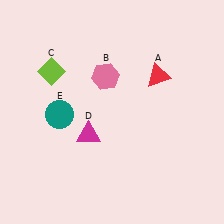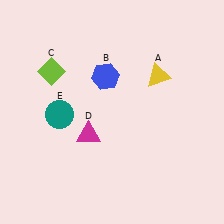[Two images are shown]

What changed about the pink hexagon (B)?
In Image 1, B is pink. In Image 2, it changed to blue.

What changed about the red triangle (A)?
In Image 1, A is red. In Image 2, it changed to yellow.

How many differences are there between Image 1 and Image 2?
There are 2 differences between the two images.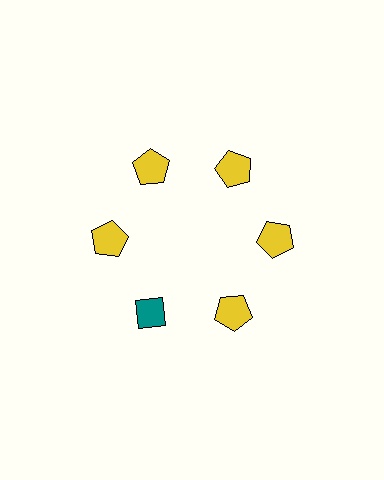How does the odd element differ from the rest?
It differs in both color (teal instead of yellow) and shape (diamond instead of pentagon).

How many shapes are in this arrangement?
There are 6 shapes arranged in a ring pattern.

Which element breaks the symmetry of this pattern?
The teal diamond at roughly the 7 o'clock position breaks the symmetry. All other shapes are yellow pentagons.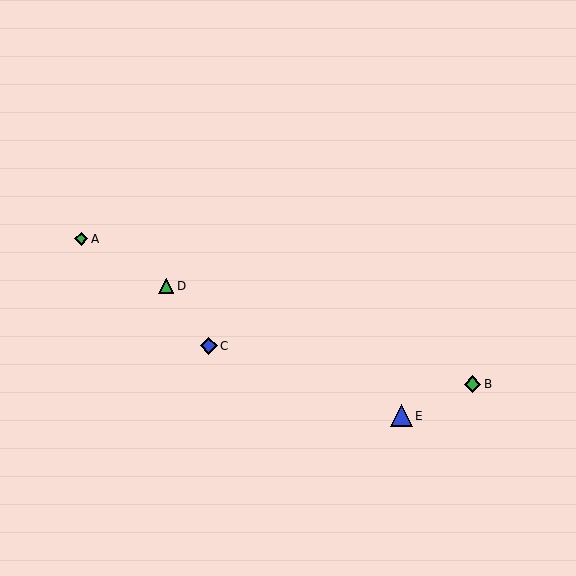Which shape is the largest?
The blue triangle (labeled E) is the largest.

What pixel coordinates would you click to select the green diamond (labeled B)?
Click at (473, 384) to select the green diamond B.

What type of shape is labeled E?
Shape E is a blue triangle.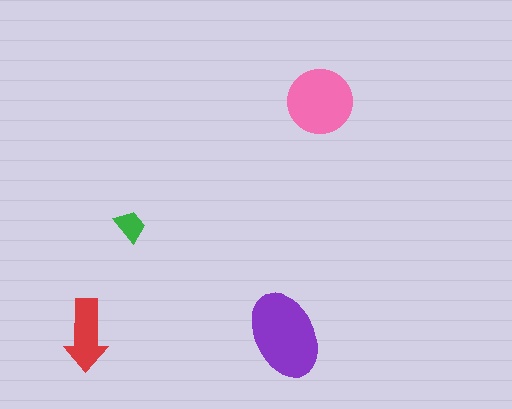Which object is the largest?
The purple ellipse.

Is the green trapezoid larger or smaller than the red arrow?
Smaller.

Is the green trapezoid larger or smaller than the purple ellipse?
Smaller.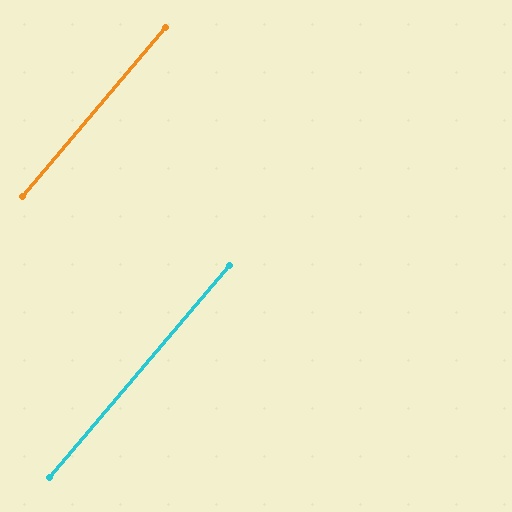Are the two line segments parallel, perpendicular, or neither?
Parallel — their directions differ by only 0.0°.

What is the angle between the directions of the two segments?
Approximately 0 degrees.